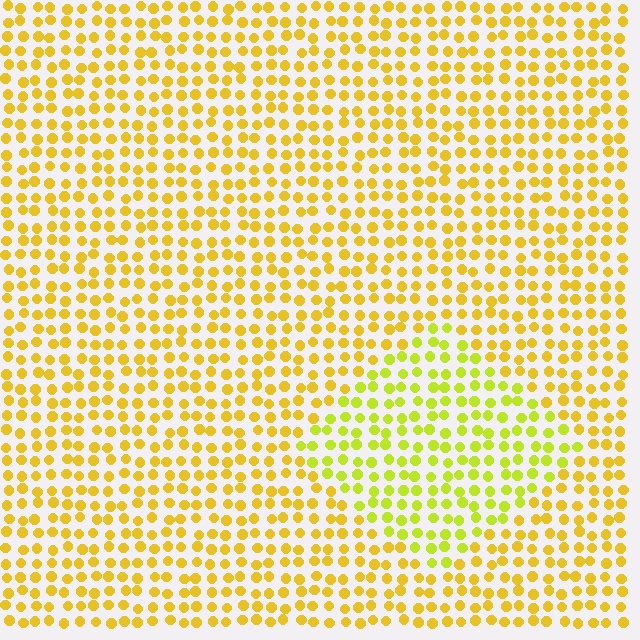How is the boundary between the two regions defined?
The boundary is defined purely by a slight shift in hue (about 25 degrees). Spacing, size, and orientation are identical on both sides.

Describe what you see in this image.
The image is filled with small yellow elements in a uniform arrangement. A diamond-shaped region is visible where the elements are tinted to a slightly different hue, forming a subtle color boundary.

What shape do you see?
I see a diamond.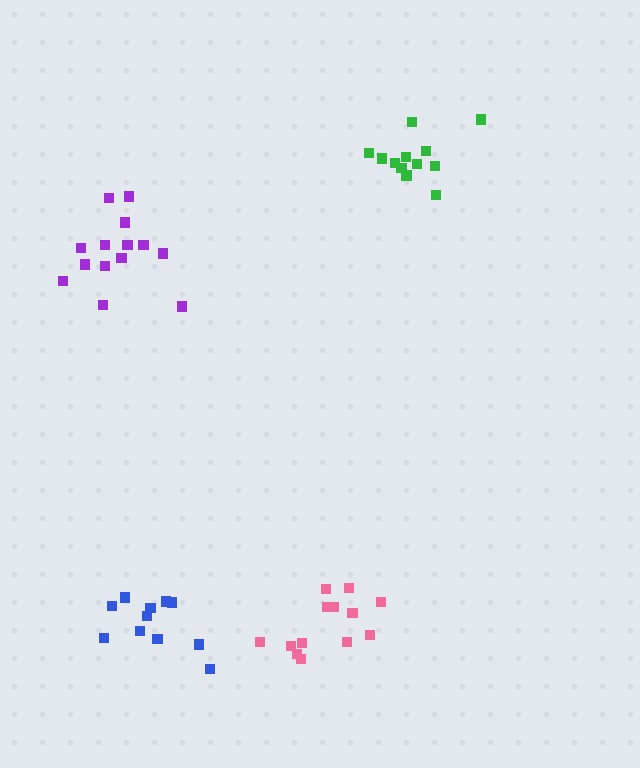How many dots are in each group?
Group 1: 12 dots, Group 2: 14 dots, Group 3: 11 dots, Group 4: 13 dots (50 total).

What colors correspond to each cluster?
The clusters are colored: green, purple, blue, pink.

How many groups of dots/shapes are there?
There are 4 groups.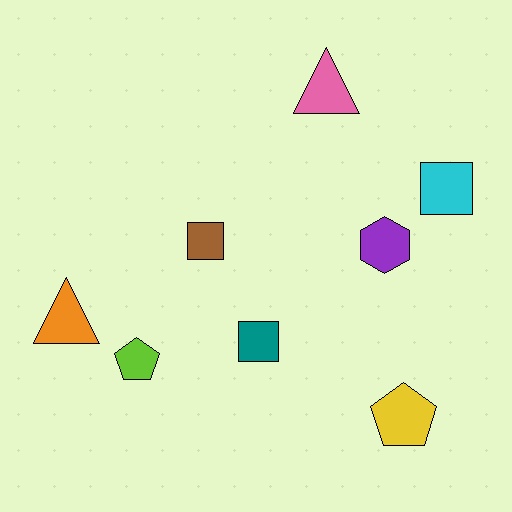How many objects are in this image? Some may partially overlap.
There are 8 objects.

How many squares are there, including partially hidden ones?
There are 3 squares.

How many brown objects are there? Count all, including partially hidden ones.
There is 1 brown object.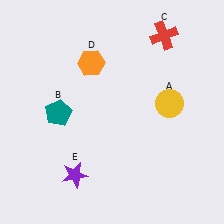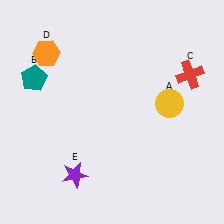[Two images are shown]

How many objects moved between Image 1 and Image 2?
3 objects moved between the two images.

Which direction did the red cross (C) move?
The red cross (C) moved down.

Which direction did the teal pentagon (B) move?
The teal pentagon (B) moved up.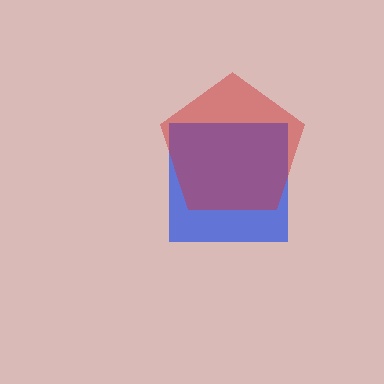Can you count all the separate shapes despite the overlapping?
Yes, there are 2 separate shapes.